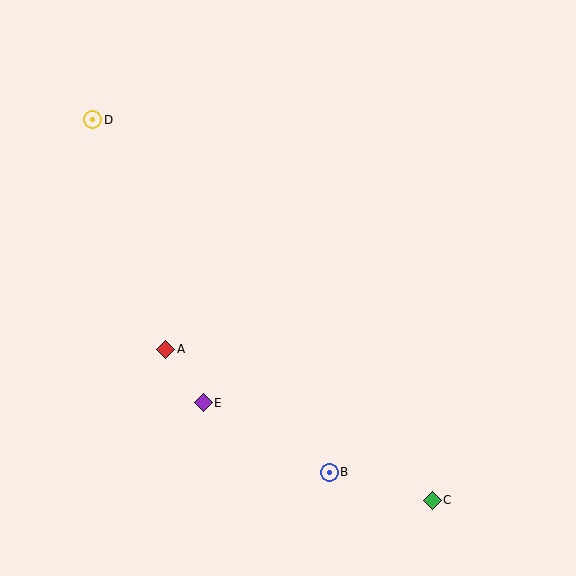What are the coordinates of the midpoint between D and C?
The midpoint between D and C is at (262, 310).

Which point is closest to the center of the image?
Point A at (166, 349) is closest to the center.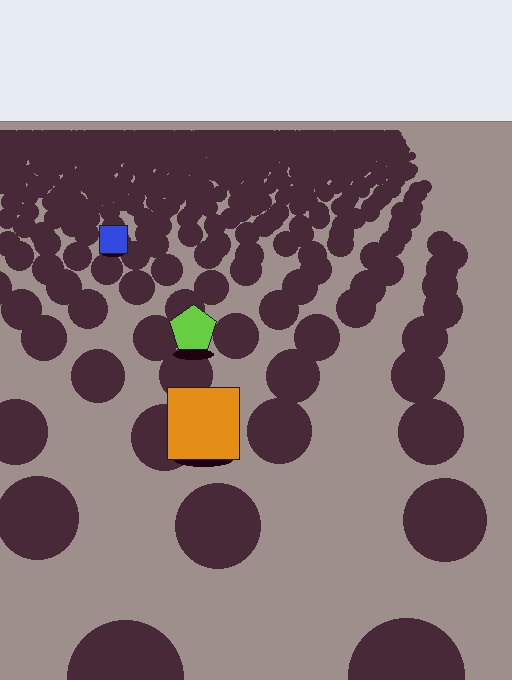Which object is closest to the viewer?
The orange square is closest. The texture marks near it are larger and more spread out.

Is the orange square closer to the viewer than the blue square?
Yes. The orange square is closer — you can tell from the texture gradient: the ground texture is coarser near it.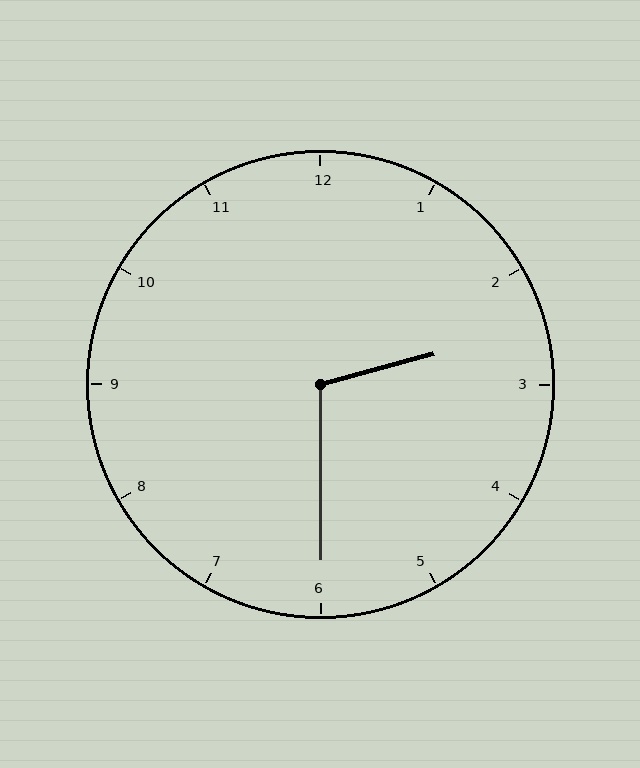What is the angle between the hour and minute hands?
Approximately 105 degrees.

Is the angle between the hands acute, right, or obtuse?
It is obtuse.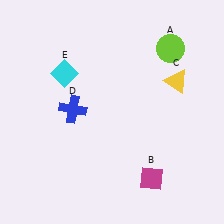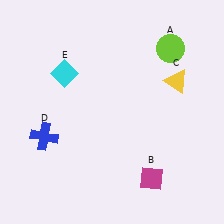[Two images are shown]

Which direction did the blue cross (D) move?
The blue cross (D) moved left.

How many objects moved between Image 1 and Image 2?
1 object moved between the two images.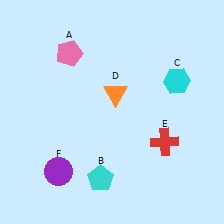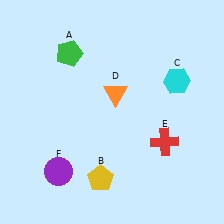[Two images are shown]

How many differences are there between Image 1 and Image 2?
There are 2 differences between the two images.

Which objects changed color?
A changed from pink to green. B changed from cyan to yellow.